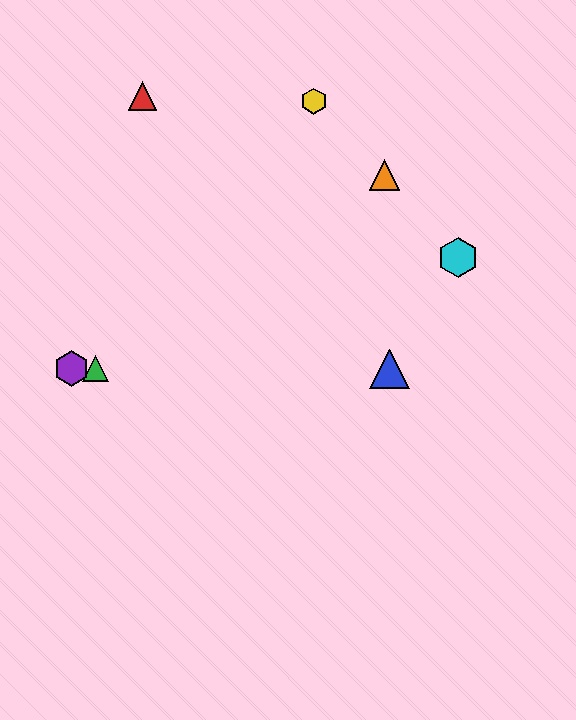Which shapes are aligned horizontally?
The blue triangle, the green triangle, the purple hexagon are aligned horizontally.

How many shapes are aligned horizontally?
3 shapes (the blue triangle, the green triangle, the purple hexagon) are aligned horizontally.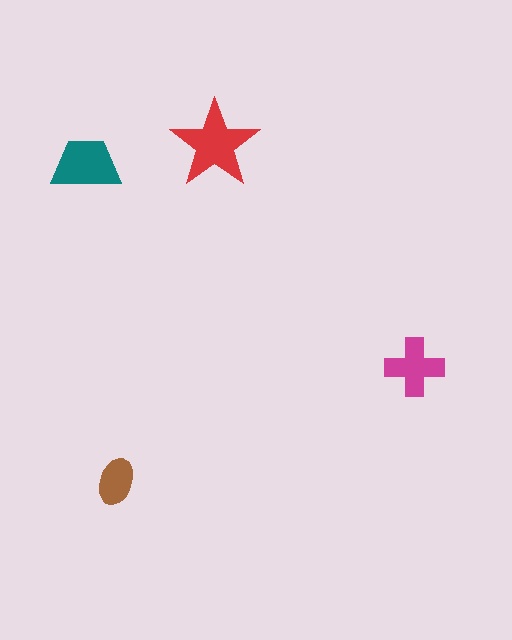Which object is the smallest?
The brown ellipse.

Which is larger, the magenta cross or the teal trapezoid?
The teal trapezoid.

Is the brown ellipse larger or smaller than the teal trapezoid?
Smaller.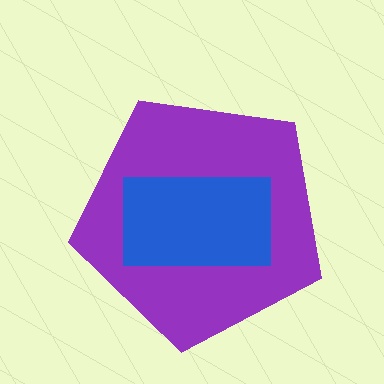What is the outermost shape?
The purple pentagon.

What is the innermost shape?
The blue rectangle.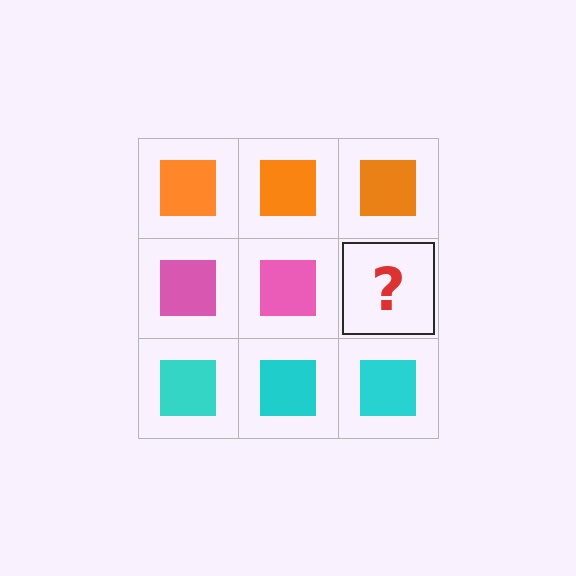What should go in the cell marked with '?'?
The missing cell should contain a pink square.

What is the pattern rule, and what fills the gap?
The rule is that each row has a consistent color. The gap should be filled with a pink square.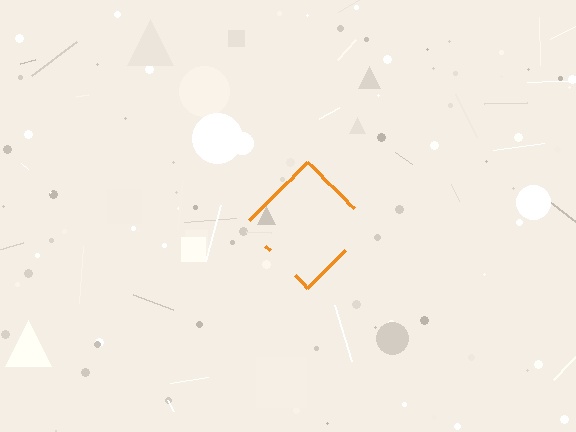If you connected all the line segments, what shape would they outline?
They would outline a diamond.